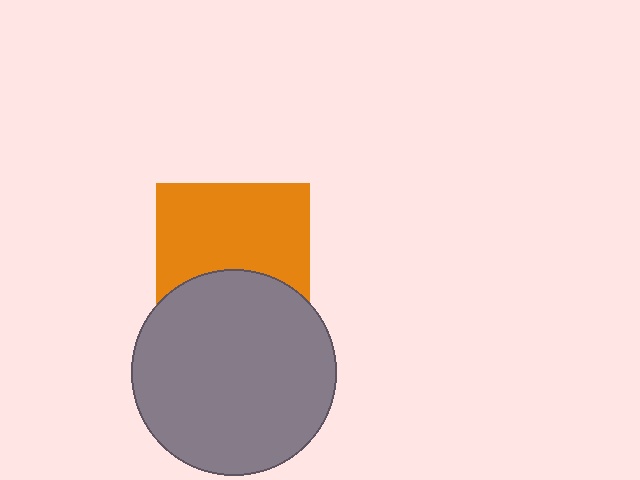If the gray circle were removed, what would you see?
You would see the complete orange square.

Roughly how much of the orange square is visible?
About half of it is visible (roughly 63%).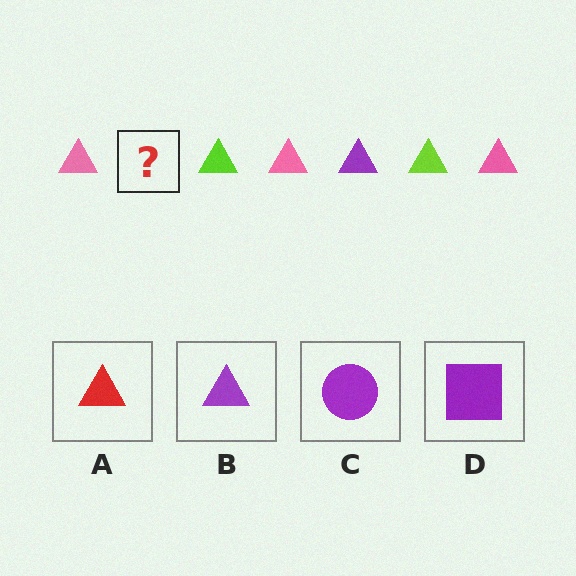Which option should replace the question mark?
Option B.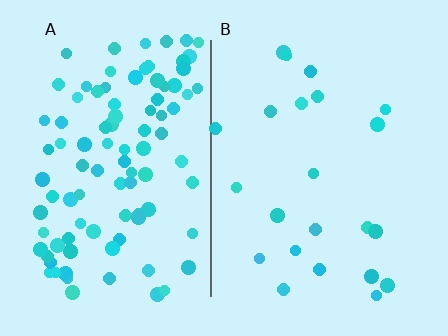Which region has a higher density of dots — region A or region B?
A (the left).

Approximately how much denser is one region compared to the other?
Approximately 4.3× — region A over region B.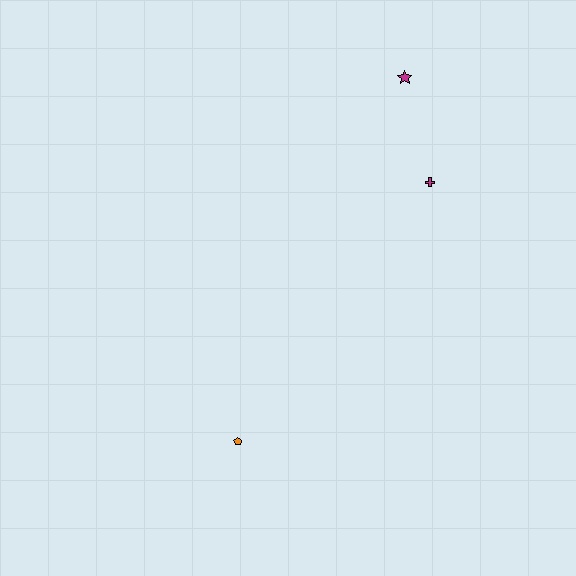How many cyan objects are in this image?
There are no cyan objects.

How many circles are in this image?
There are no circles.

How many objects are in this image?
There are 3 objects.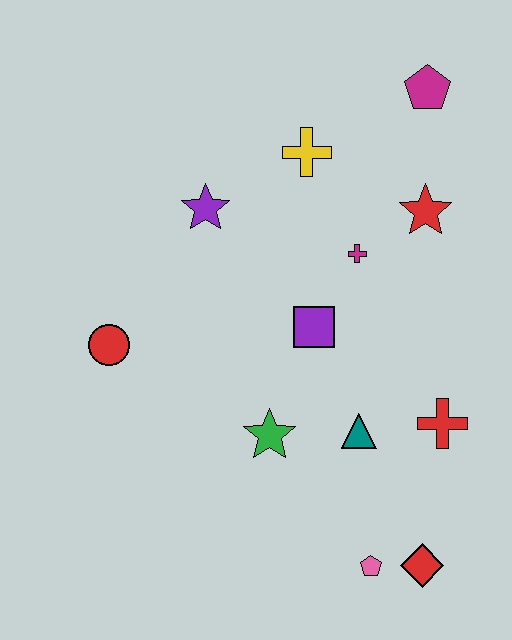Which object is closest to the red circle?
The purple star is closest to the red circle.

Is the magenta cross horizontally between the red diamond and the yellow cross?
Yes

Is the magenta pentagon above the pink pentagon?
Yes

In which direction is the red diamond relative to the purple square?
The red diamond is below the purple square.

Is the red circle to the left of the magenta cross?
Yes